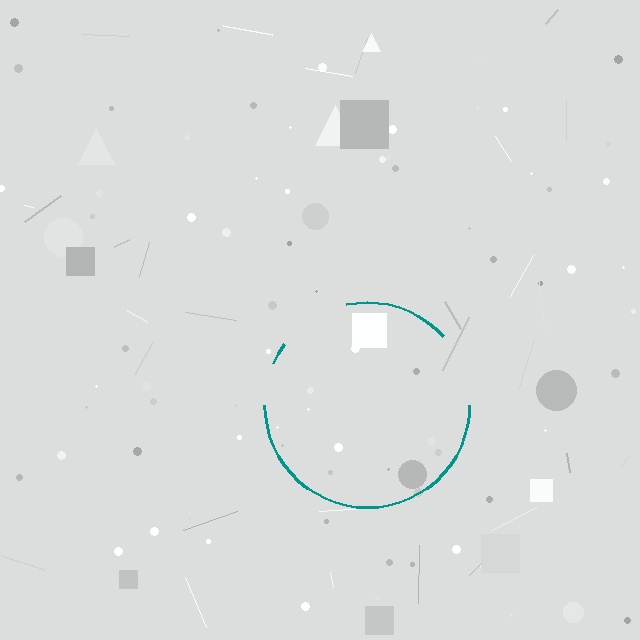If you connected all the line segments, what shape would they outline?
They would outline a circle.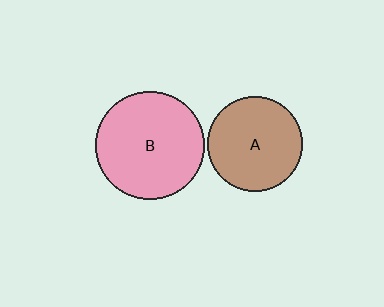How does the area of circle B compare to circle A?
Approximately 1.3 times.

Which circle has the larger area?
Circle B (pink).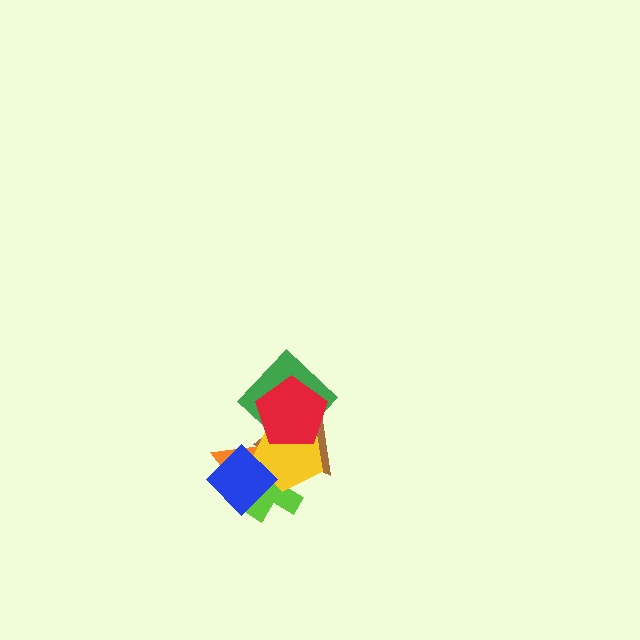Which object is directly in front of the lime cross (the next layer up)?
The yellow pentagon is directly in front of the lime cross.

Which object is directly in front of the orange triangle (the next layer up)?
The brown triangle is directly in front of the orange triangle.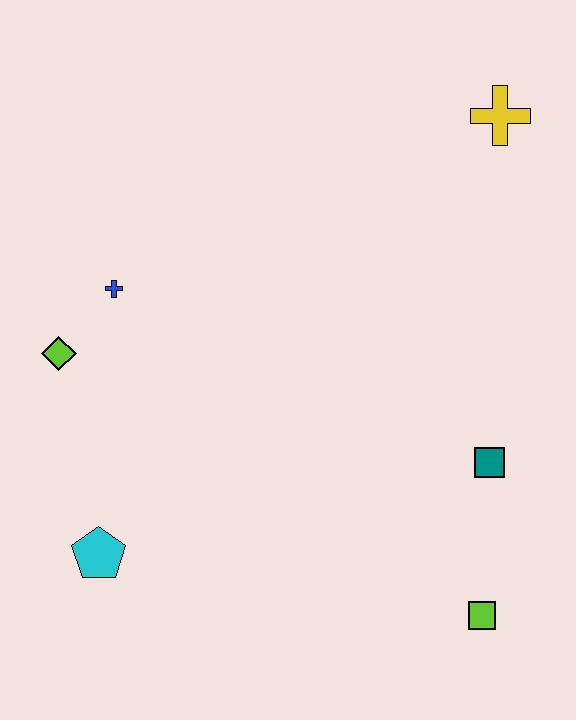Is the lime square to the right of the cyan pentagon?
Yes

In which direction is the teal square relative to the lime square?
The teal square is above the lime square.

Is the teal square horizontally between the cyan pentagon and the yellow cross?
Yes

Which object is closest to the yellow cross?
The teal square is closest to the yellow cross.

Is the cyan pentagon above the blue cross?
No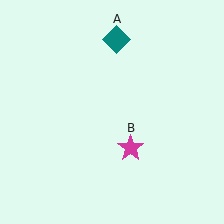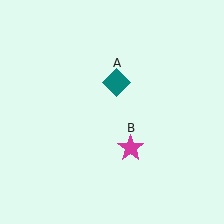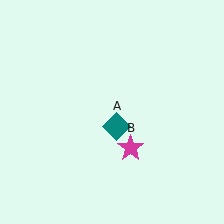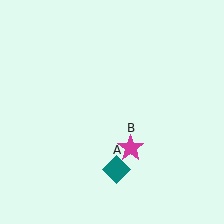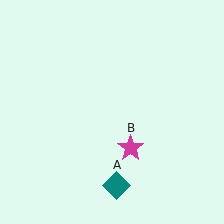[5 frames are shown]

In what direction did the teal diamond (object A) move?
The teal diamond (object A) moved down.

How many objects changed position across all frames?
1 object changed position: teal diamond (object A).